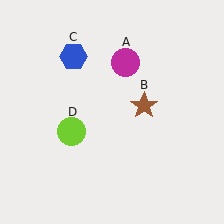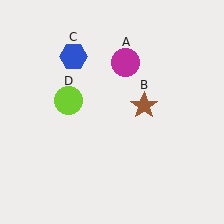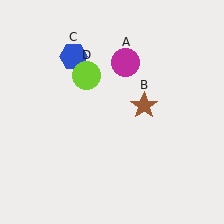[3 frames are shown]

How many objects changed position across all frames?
1 object changed position: lime circle (object D).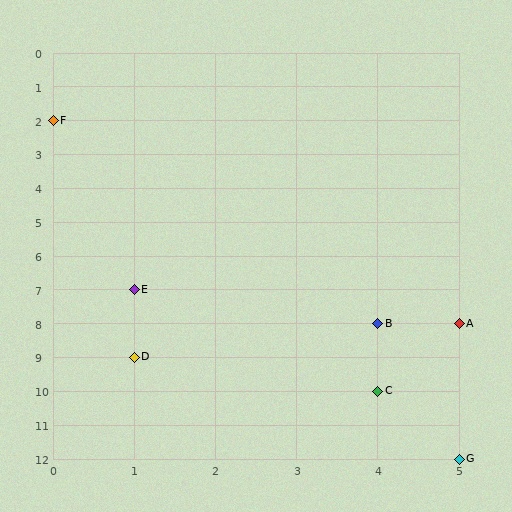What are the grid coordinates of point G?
Point G is at grid coordinates (5, 12).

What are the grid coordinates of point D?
Point D is at grid coordinates (1, 9).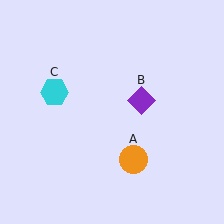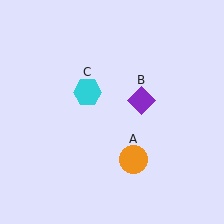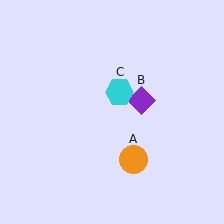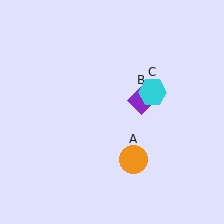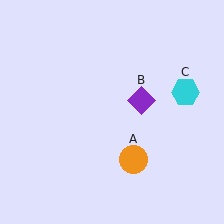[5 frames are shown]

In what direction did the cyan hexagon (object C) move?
The cyan hexagon (object C) moved right.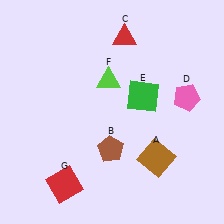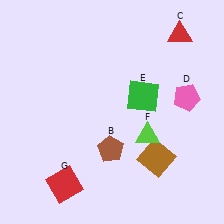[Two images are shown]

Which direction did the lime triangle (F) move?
The lime triangle (F) moved down.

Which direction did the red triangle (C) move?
The red triangle (C) moved right.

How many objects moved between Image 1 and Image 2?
2 objects moved between the two images.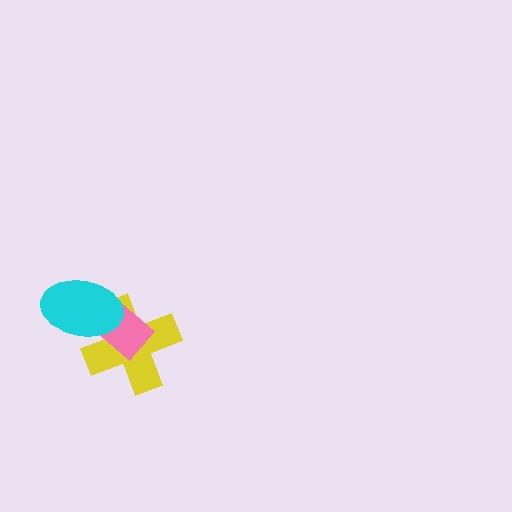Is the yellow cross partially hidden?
Yes, it is partially covered by another shape.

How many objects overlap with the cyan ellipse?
2 objects overlap with the cyan ellipse.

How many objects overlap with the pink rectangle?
2 objects overlap with the pink rectangle.